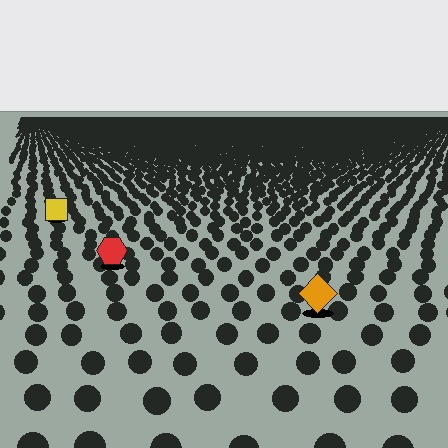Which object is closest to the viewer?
The orange diamond is closest. The texture marks near it are larger and more spread out.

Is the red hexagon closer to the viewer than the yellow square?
Yes. The red hexagon is closer — you can tell from the texture gradient: the ground texture is coarser near it.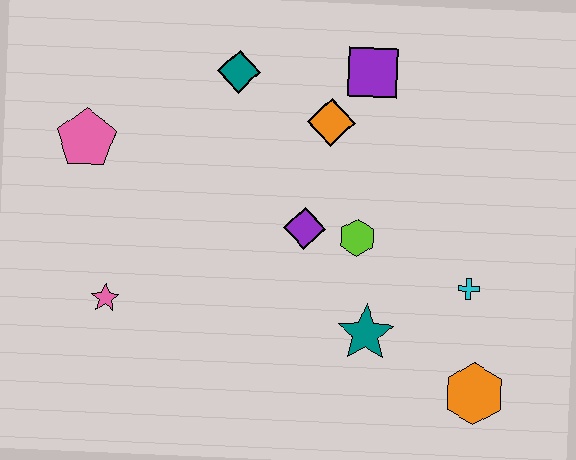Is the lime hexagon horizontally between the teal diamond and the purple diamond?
No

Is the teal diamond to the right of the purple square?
No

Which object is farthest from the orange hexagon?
The pink pentagon is farthest from the orange hexagon.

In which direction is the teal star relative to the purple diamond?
The teal star is below the purple diamond.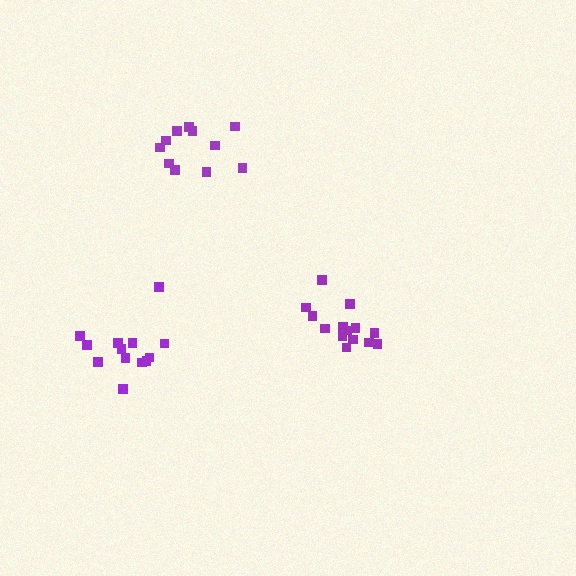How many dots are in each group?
Group 1: 11 dots, Group 2: 14 dots, Group 3: 13 dots (38 total).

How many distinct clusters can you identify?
There are 3 distinct clusters.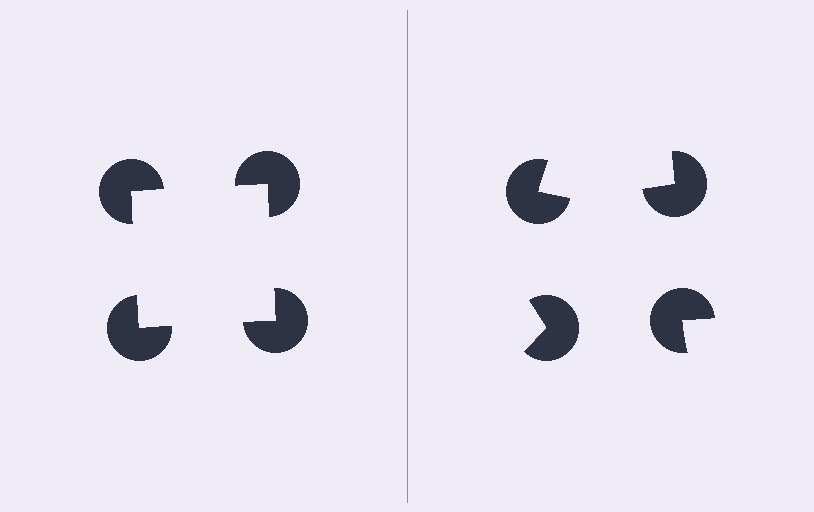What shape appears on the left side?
An illusory square.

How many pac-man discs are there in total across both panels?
8 — 4 on each side.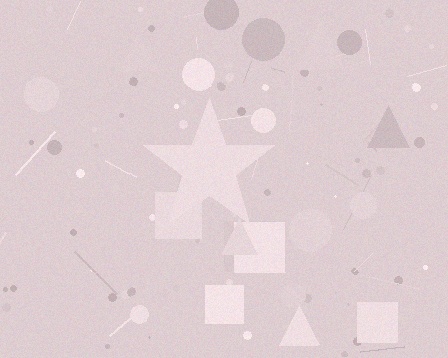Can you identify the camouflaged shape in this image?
The camouflaged shape is a star.